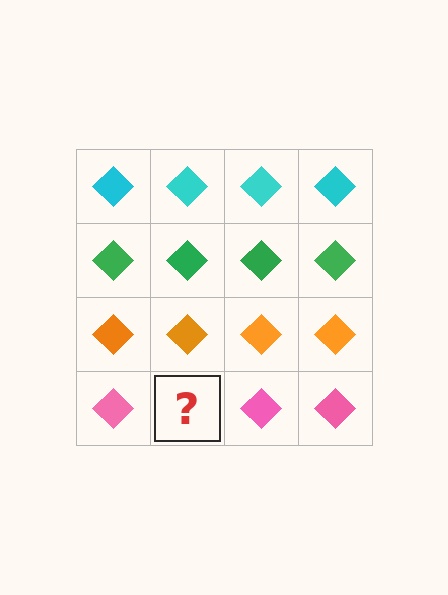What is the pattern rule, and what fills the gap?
The rule is that each row has a consistent color. The gap should be filled with a pink diamond.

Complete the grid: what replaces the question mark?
The question mark should be replaced with a pink diamond.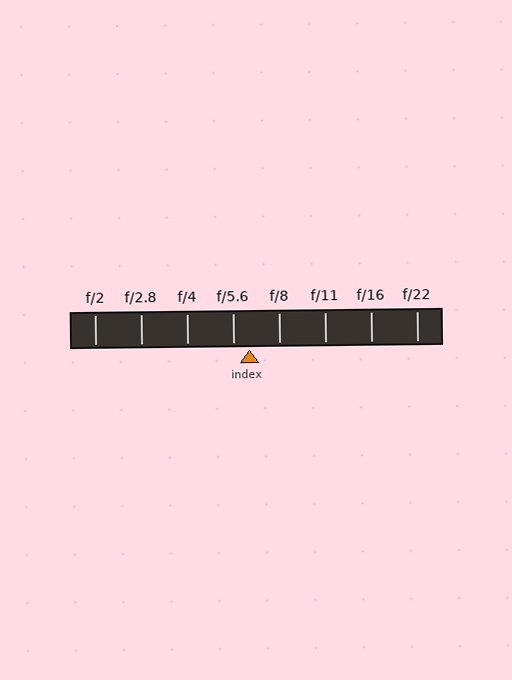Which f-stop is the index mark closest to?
The index mark is closest to f/5.6.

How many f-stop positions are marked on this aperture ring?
There are 8 f-stop positions marked.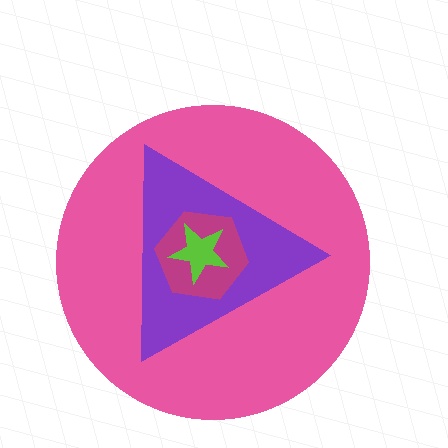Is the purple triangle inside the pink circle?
Yes.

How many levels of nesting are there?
4.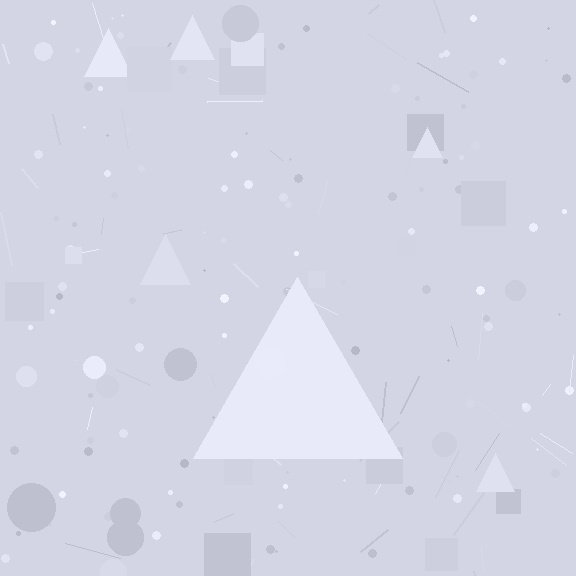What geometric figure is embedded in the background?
A triangle is embedded in the background.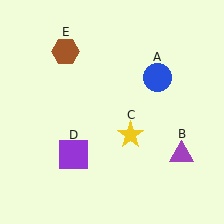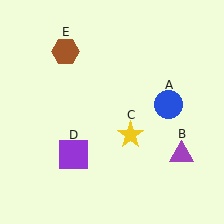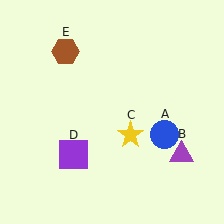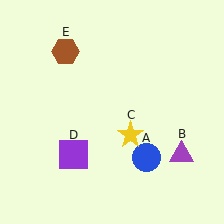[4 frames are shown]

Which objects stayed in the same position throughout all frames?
Purple triangle (object B) and yellow star (object C) and purple square (object D) and brown hexagon (object E) remained stationary.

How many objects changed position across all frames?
1 object changed position: blue circle (object A).